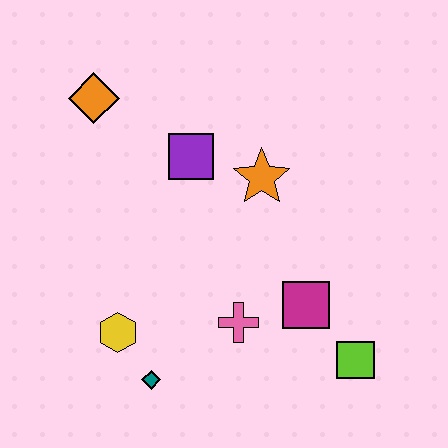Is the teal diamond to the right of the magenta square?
No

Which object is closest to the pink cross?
The magenta square is closest to the pink cross.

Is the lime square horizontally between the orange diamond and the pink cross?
No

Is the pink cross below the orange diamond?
Yes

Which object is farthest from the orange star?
The teal diamond is farthest from the orange star.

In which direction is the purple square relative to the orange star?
The purple square is to the left of the orange star.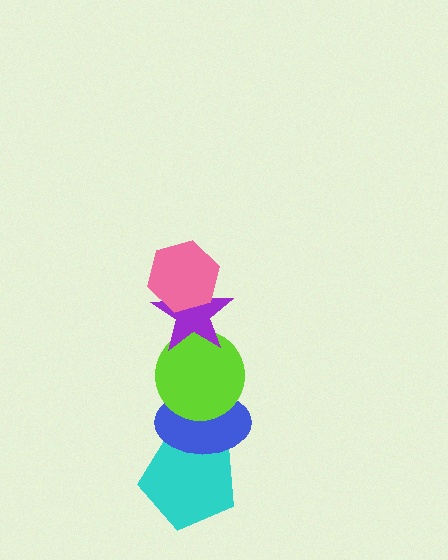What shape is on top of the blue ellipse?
The lime circle is on top of the blue ellipse.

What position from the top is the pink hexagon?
The pink hexagon is 1st from the top.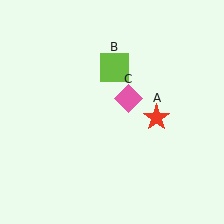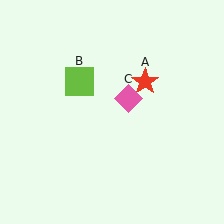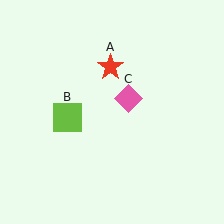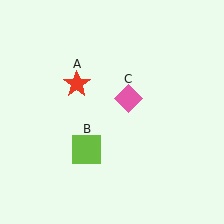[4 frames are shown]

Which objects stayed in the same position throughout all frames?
Pink diamond (object C) remained stationary.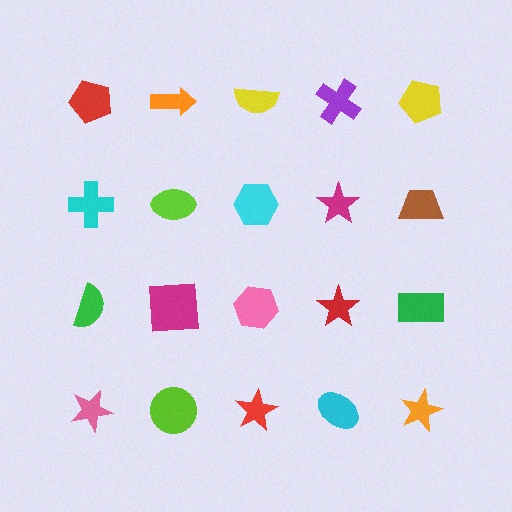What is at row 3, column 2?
A magenta square.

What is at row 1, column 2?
An orange arrow.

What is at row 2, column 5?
A brown trapezoid.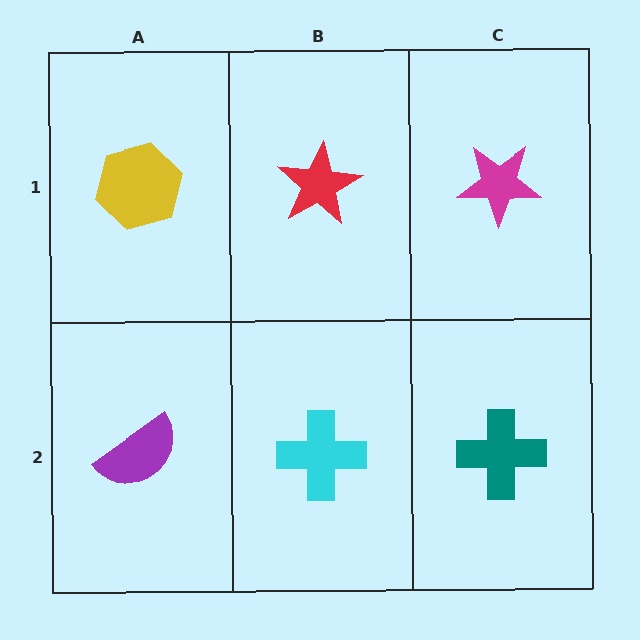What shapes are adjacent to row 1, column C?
A teal cross (row 2, column C), a red star (row 1, column B).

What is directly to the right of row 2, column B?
A teal cross.